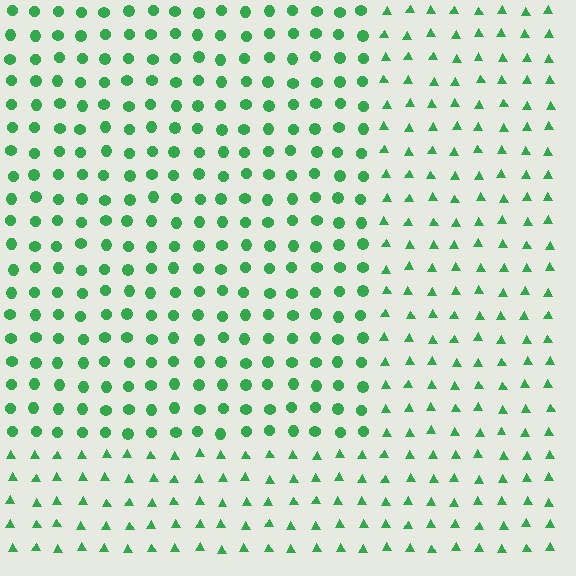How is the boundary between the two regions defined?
The boundary is defined by a change in element shape: circles inside vs. triangles outside. All elements share the same color and spacing.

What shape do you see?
I see a rectangle.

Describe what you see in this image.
The image is filled with small green elements arranged in a uniform grid. A rectangle-shaped region contains circles, while the surrounding area contains triangles. The boundary is defined purely by the change in element shape.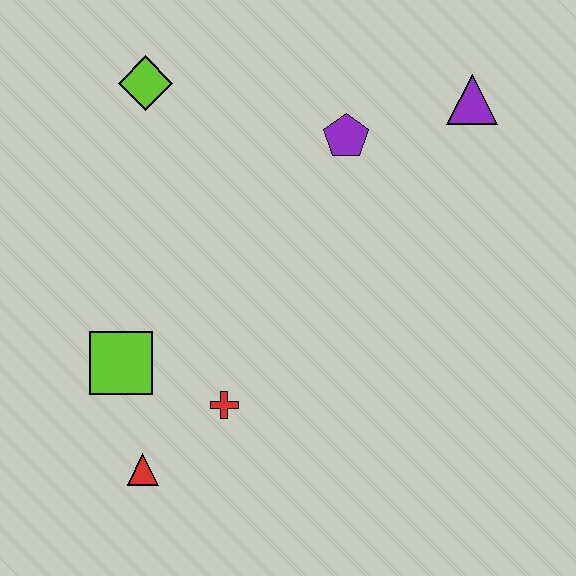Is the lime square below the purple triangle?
Yes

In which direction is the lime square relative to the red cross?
The lime square is to the left of the red cross.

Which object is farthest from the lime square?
The purple triangle is farthest from the lime square.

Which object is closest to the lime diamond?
The purple pentagon is closest to the lime diamond.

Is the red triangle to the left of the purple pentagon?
Yes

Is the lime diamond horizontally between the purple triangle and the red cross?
No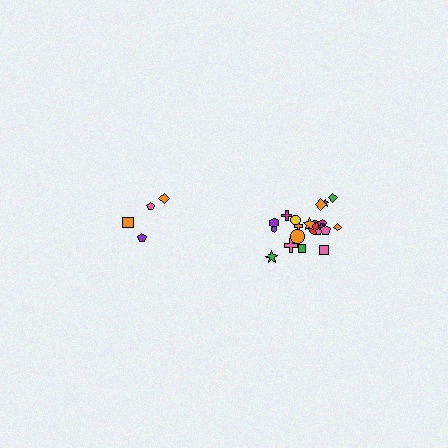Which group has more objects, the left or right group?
The right group.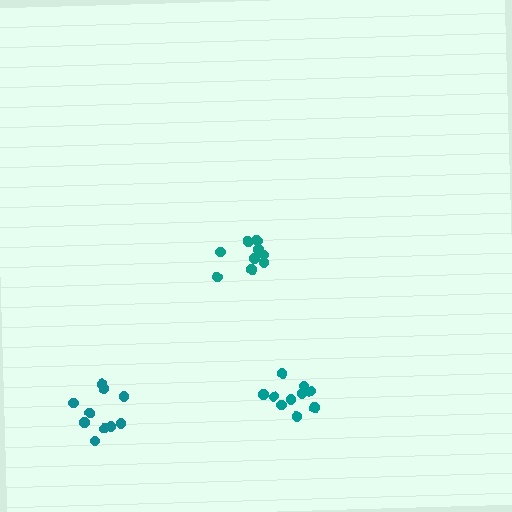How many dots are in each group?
Group 1: 10 dots, Group 2: 9 dots, Group 3: 10 dots (29 total).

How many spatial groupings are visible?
There are 3 spatial groupings.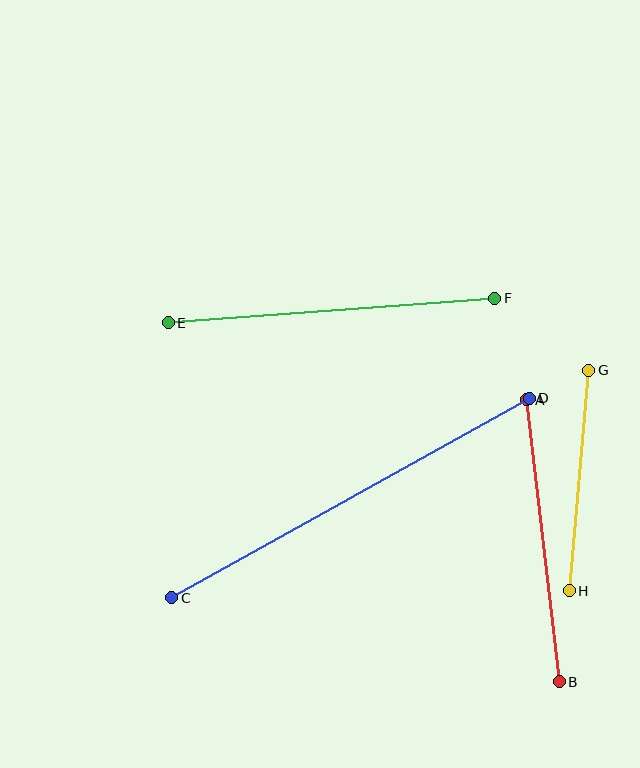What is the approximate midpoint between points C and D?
The midpoint is at approximately (350, 498) pixels.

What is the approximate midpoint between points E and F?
The midpoint is at approximately (331, 310) pixels.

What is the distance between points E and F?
The distance is approximately 327 pixels.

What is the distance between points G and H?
The distance is approximately 221 pixels.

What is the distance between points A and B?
The distance is approximately 284 pixels.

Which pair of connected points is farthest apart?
Points C and D are farthest apart.